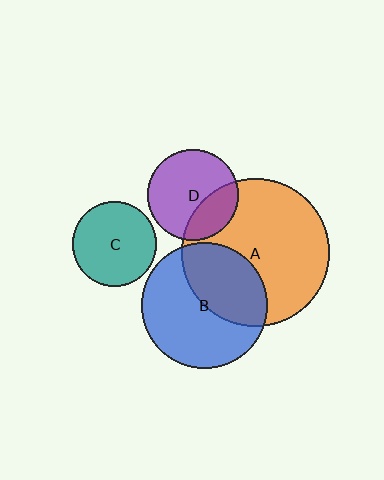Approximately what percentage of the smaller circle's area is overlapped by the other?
Approximately 30%.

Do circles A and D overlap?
Yes.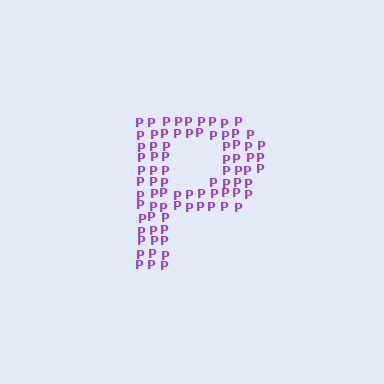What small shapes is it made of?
It is made of small letter P's.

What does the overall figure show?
The overall figure shows the letter P.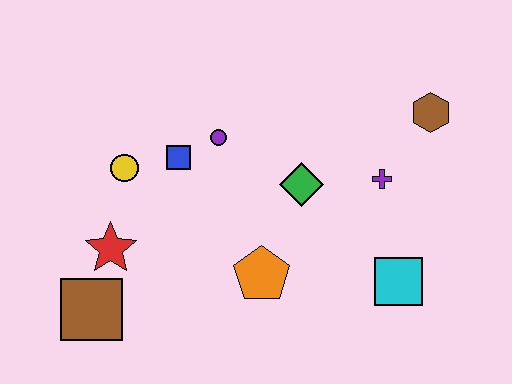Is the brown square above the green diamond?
No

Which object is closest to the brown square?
The red star is closest to the brown square.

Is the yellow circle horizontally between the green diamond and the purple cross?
No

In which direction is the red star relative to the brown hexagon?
The red star is to the left of the brown hexagon.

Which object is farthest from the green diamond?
The brown square is farthest from the green diamond.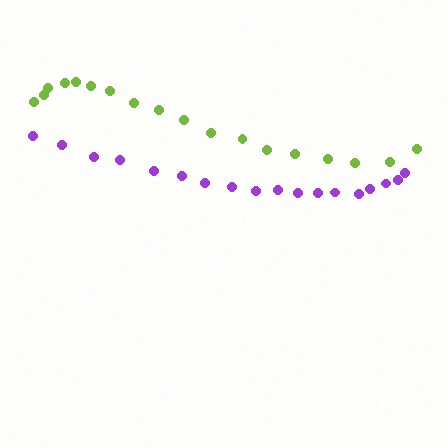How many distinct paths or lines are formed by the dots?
There are 2 distinct paths.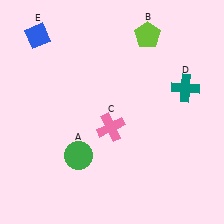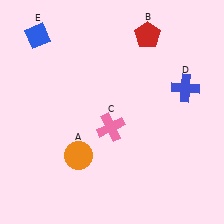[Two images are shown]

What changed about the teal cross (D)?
In Image 1, D is teal. In Image 2, it changed to blue.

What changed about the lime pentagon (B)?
In Image 1, B is lime. In Image 2, it changed to red.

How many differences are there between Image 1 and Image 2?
There are 3 differences between the two images.